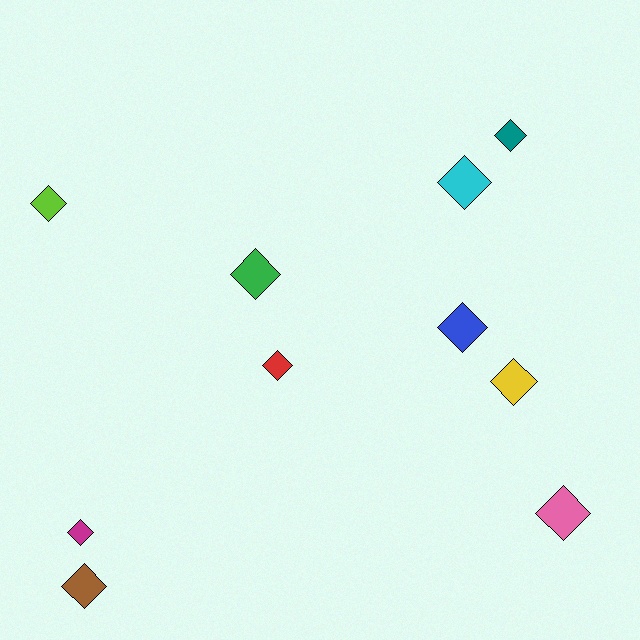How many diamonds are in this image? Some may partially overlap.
There are 10 diamonds.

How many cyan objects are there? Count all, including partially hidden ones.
There is 1 cyan object.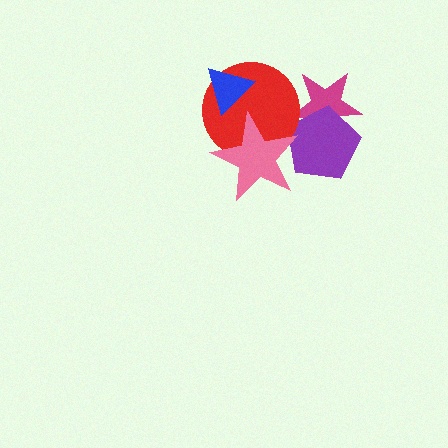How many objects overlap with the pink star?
2 objects overlap with the pink star.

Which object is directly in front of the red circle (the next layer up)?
The pink star is directly in front of the red circle.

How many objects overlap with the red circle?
3 objects overlap with the red circle.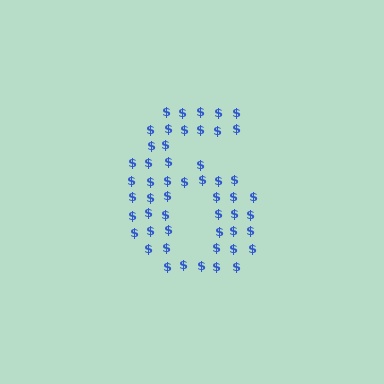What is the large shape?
The large shape is the digit 6.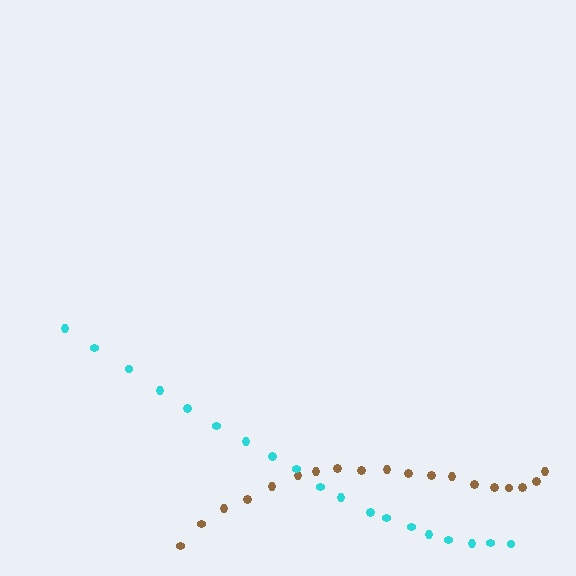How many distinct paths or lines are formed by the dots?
There are 2 distinct paths.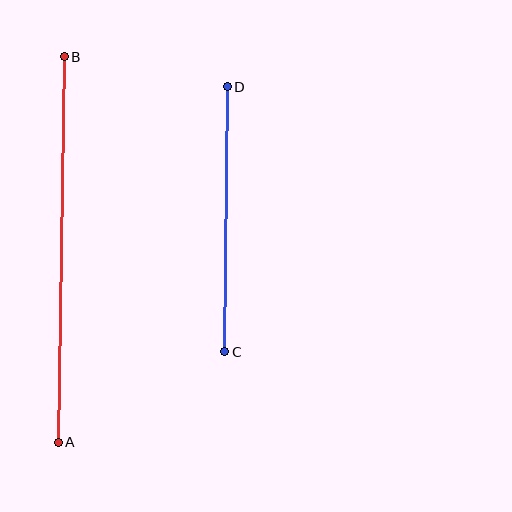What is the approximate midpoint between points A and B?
The midpoint is at approximately (61, 250) pixels.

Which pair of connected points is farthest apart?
Points A and B are farthest apart.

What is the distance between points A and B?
The distance is approximately 385 pixels.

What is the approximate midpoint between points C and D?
The midpoint is at approximately (226, 219) pixels.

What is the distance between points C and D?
The distance is approximately 265 pixels.